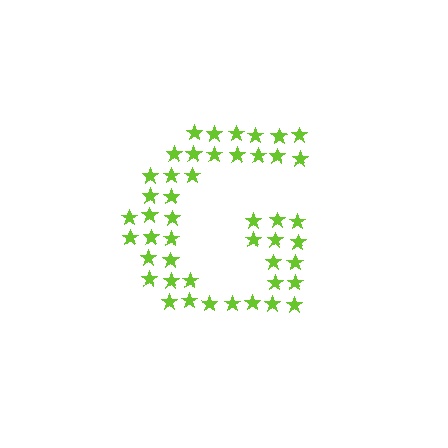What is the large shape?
The large shape is the letter G.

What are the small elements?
The small elements are stars.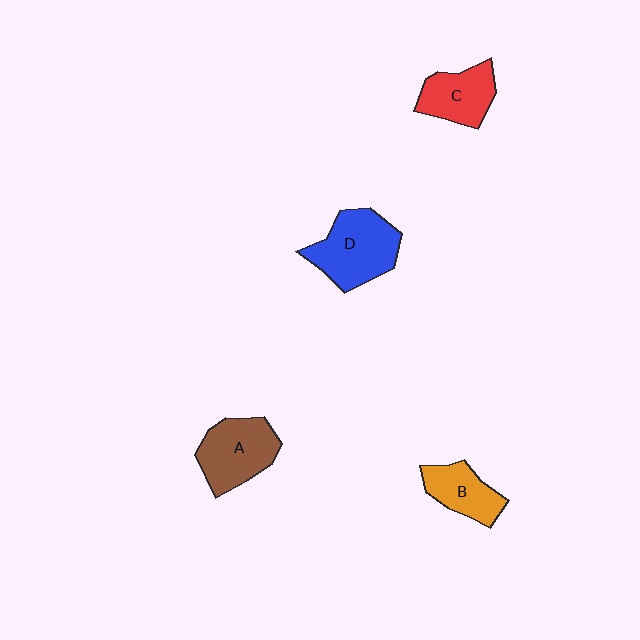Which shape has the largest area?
Shape D (blue).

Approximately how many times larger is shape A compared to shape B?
Approximately 1.4 times.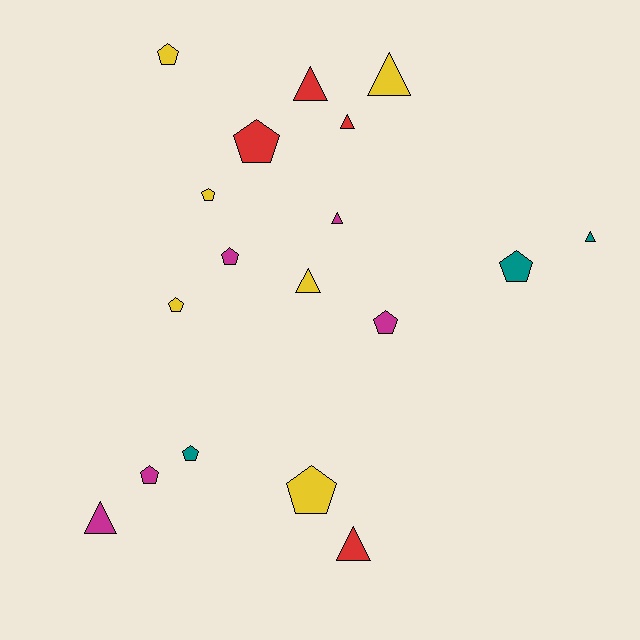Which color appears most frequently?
Yellow, with 6 objects.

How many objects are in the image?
There are 18 objects.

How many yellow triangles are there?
There are 2 yellow triangles.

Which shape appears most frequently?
Pentagon, with 10 objects.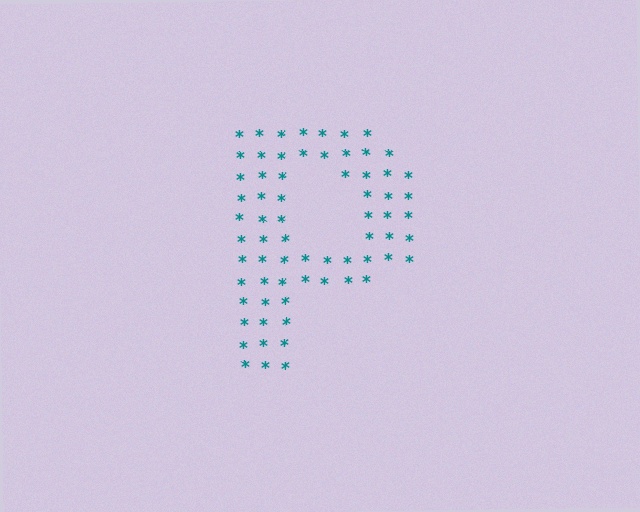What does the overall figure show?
The overall figure shows the letter P.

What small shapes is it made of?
It is made of small asterisks.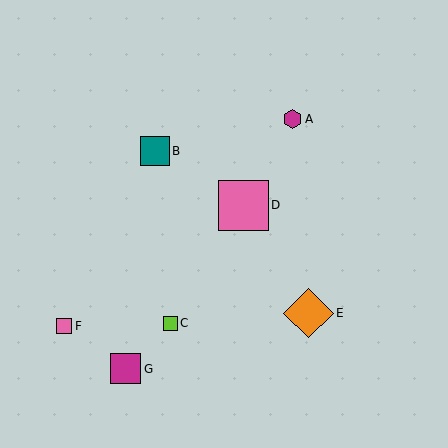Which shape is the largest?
The pink square (labeled D) is the largest.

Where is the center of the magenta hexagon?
The center of the magenta hexagon is at (292, 119).